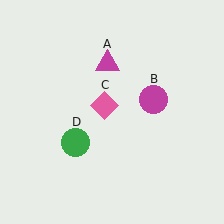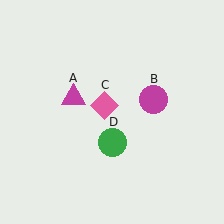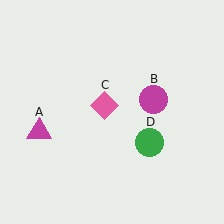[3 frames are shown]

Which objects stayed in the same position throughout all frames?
Magenta circle (object B) and pink diamond (object C) remained stationary.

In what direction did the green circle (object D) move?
The green circle (object D) moved right.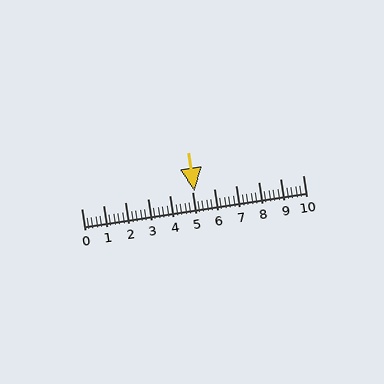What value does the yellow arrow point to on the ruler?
The yellow arrow points to approximately 5.1.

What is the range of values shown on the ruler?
The ruler shows values from 0 to 10.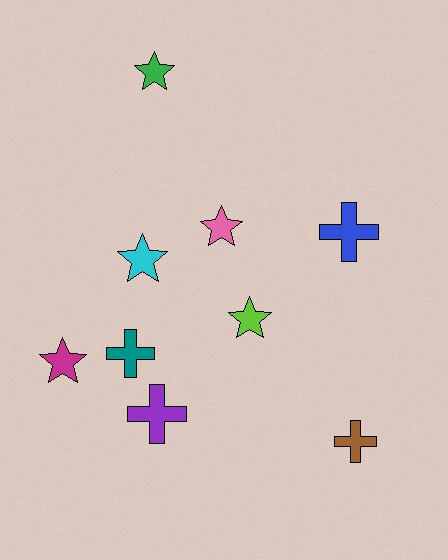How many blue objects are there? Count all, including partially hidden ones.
There is 1 blue object.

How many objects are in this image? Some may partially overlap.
There are 9 objects.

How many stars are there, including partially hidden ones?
There are 5 stars.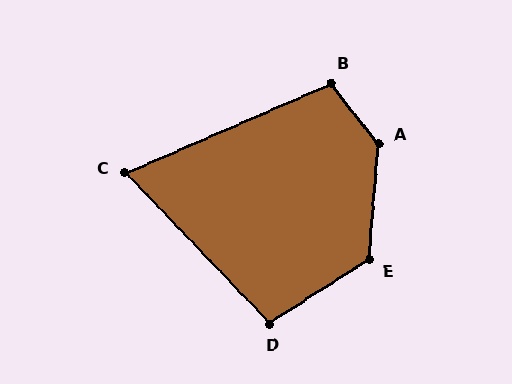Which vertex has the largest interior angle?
A, at approximately 137 degrees.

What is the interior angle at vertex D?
Approximately 101 degrees (obtuse).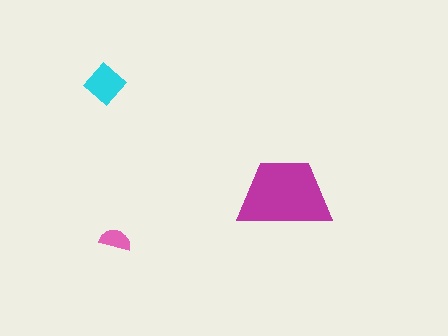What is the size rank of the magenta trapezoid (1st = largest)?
1st.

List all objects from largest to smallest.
The magenta trapezoid, the cyan diamond, the pink semicircle.